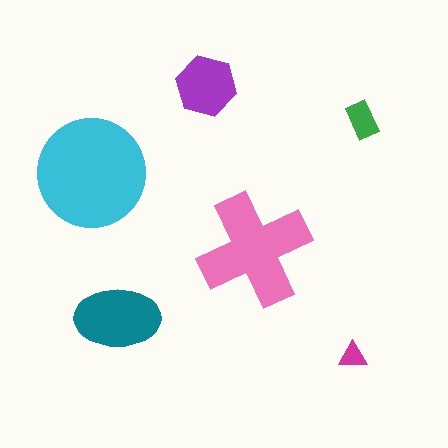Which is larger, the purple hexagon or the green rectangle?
The purple hexagon.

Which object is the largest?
The cyan circle.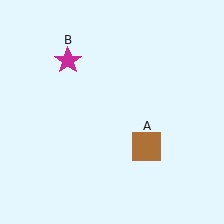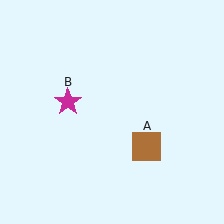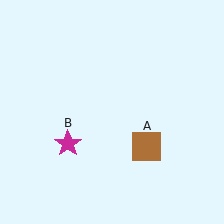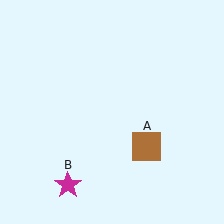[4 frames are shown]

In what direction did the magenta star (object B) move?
The magenta star (object B) moved down.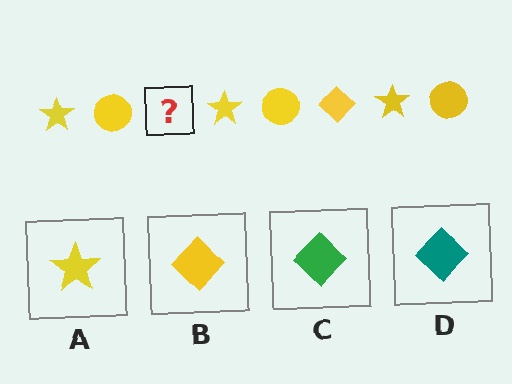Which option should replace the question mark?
Option B.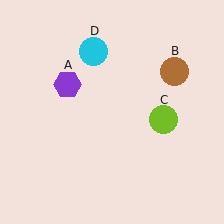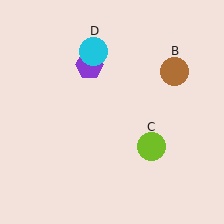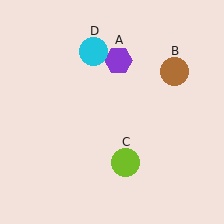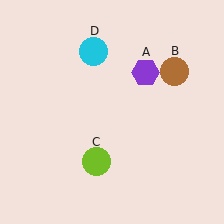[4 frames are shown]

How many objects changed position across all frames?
2 objects changed position: purple hexagon (object A), lime circle (object C).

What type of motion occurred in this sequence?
The purple hexagon (object A), lime circle (object C) rotated clockwise around the center of the scene.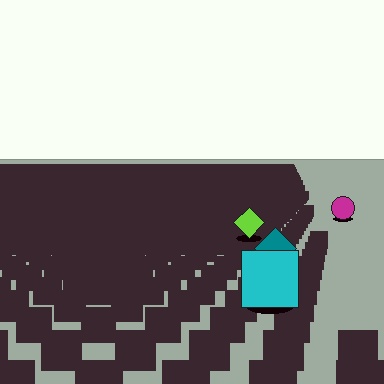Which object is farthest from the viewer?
The magenta circle is farthest from the viewer. It appears smaller and the ground texture around it is denser.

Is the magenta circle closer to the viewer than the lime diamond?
No. The lime diamond is closer — you can tell from the texture gradient: the ground texture is coarser near it.